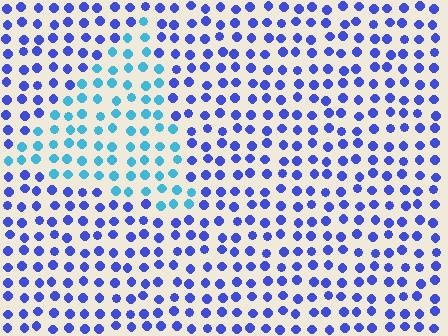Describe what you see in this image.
The image is filled with small blue elements in a uniform arrangement. A triangle-shaped region is visible where the elements are tinted to a slightly different hue, forming a subtle color boundary.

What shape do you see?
I see a triangle.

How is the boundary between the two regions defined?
The boundary is defined purely by a slight shift in hue (about 43 degrees). Spacing, size, and orientation are identical on both sides.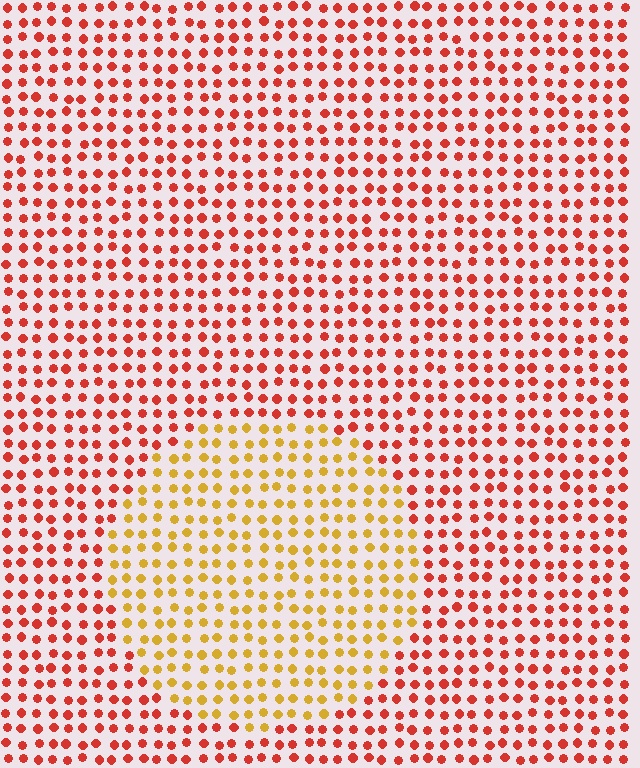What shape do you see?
I see a circle.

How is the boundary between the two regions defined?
The boundary is defined purely by a slight shift in hue (about 42 degrees). Spacing, size, and orientation are identical on both sides.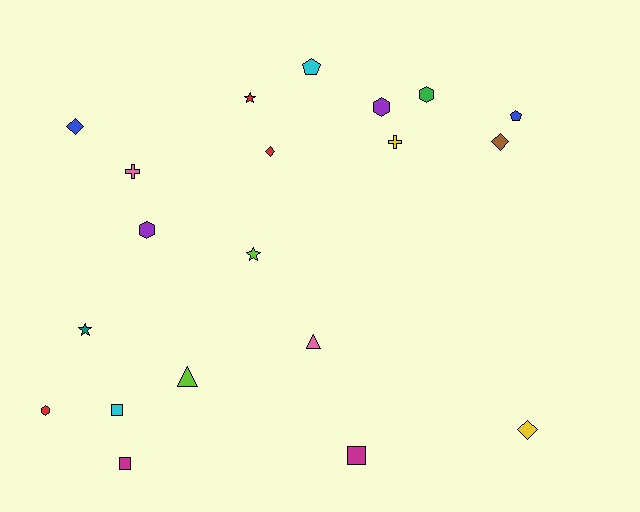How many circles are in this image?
There are no circles.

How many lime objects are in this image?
There are 2 lime objects.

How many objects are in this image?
There are 20 objects.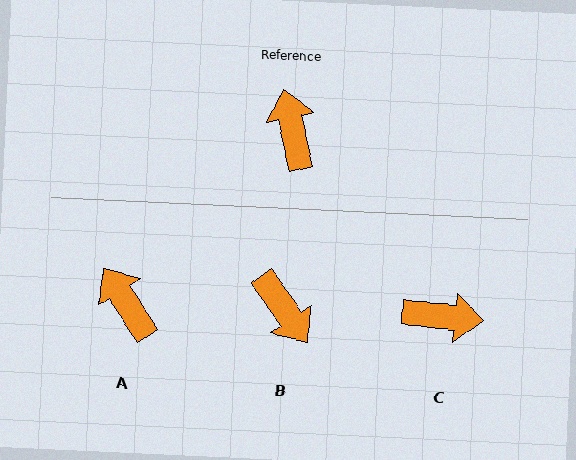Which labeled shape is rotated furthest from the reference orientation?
B, about 157 degrees away.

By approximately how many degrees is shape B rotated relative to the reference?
Approximately 157 degrees clockwise.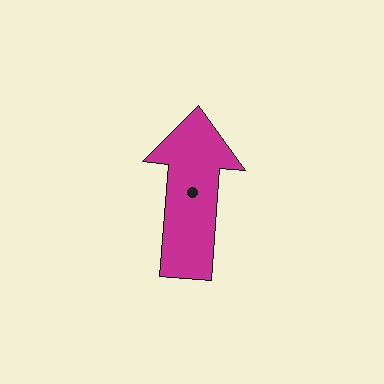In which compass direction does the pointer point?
North.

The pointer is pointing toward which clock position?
Roughly 12 o'clock.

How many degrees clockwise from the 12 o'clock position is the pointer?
Approximately 5 degrees.